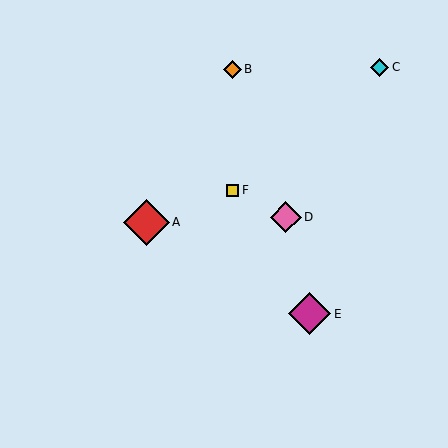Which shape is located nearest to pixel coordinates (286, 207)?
The pink diamond (labeled D) at (286, 217) is nearest to that location.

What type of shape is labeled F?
Shape F is a yellow square.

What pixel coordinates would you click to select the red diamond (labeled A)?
Click at (146, 222) to select the red diamond A.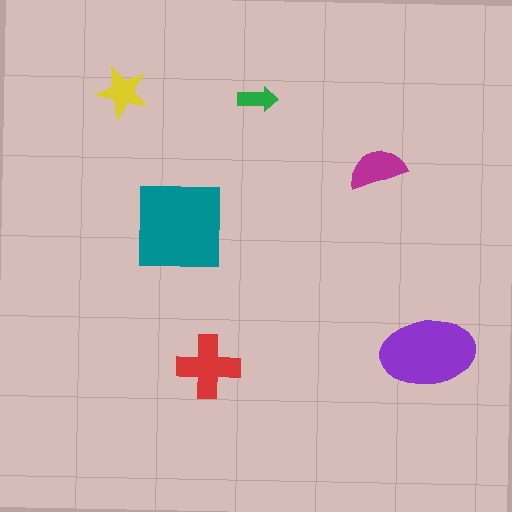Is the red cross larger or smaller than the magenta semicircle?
Larger.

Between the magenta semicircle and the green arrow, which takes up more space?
The magenta semicircle.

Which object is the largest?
The teal square.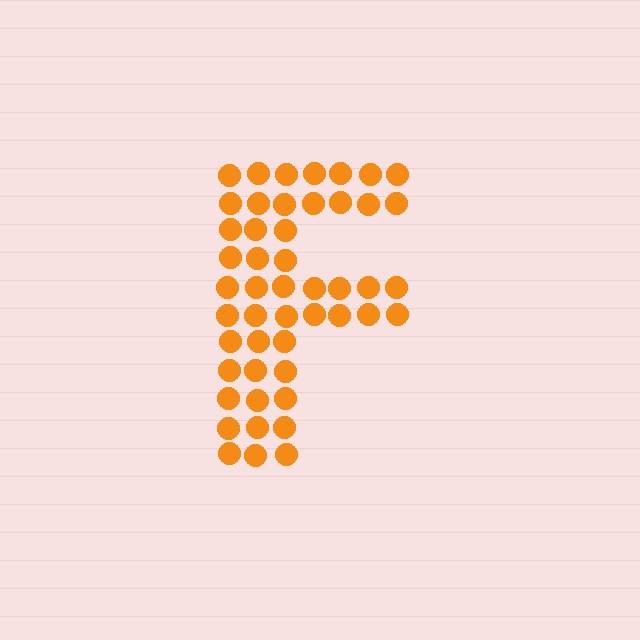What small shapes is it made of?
It is made of small circles.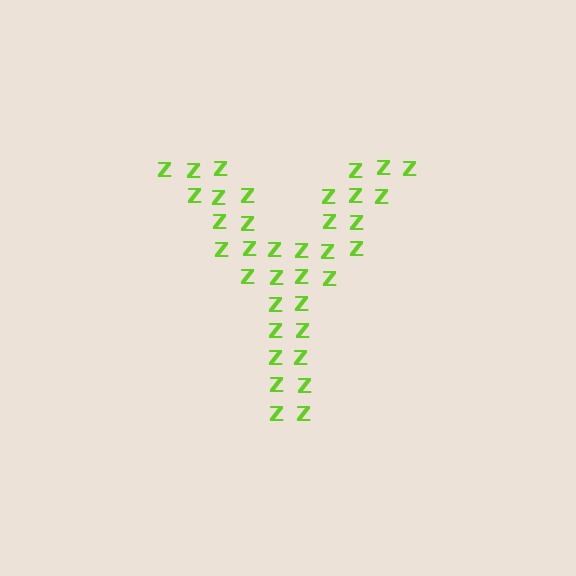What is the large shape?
The large shape is the letter Y.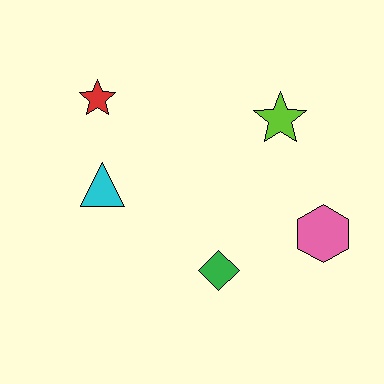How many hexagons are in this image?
There is 1 hexagon.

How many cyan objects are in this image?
There is 1 cyan object.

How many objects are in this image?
There are 5 objects.